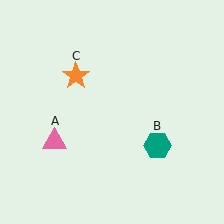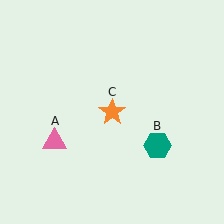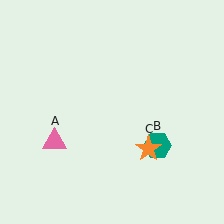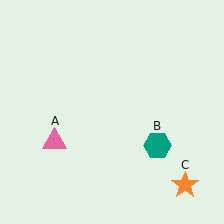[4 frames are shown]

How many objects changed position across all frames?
1 object changed position: orange star (object C).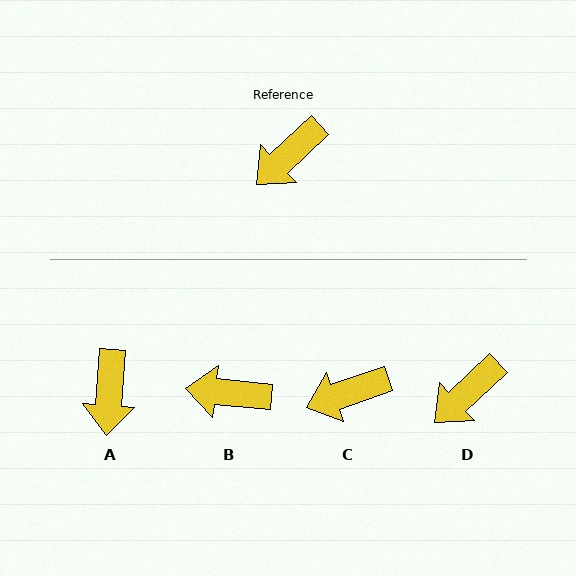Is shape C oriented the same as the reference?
No, it is off by about 23 degrees.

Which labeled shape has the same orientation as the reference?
D.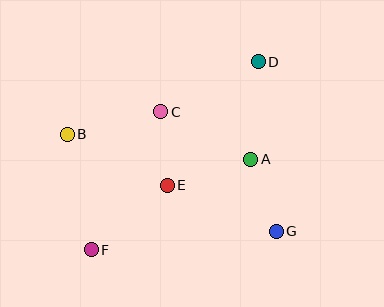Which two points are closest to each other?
Points C and E are closest to each other.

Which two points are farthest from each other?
Points D and F are farthest from each other.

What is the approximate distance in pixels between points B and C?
The distance between B and C is approximately 96 pixels.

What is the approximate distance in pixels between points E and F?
The distance between E and F is approximately 100 pixels.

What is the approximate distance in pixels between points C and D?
The distance between C and D is approximately 109 pixels.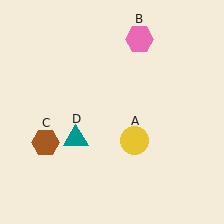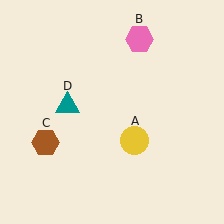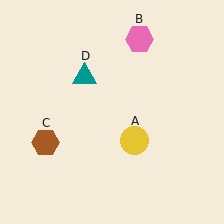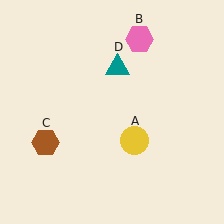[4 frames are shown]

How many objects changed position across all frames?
1 object changed position: teal triangle (object D).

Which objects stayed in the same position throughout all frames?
Yellow circle (object A) and pink hexagon (object B) and brown hexagon (object C) remained stationary.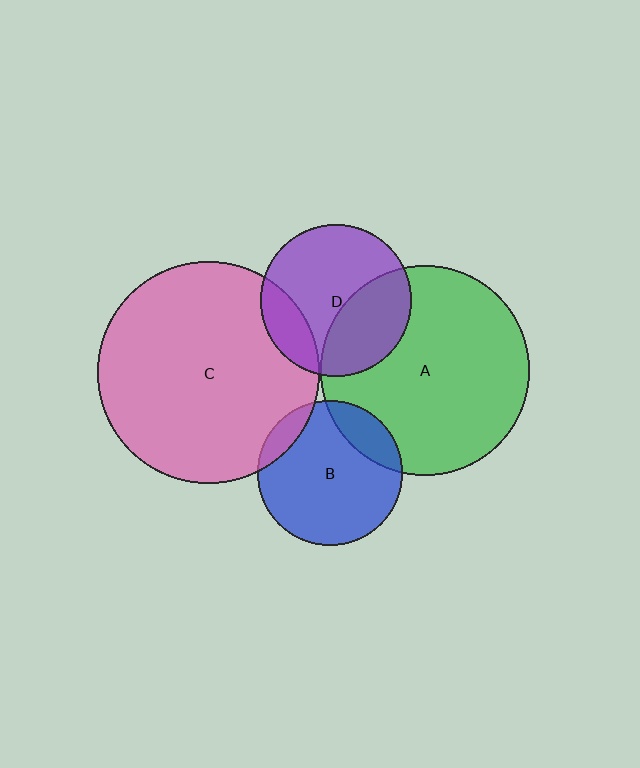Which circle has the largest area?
Circle C (pink).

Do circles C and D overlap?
Yes.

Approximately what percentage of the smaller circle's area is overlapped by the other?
Approximately 15%.